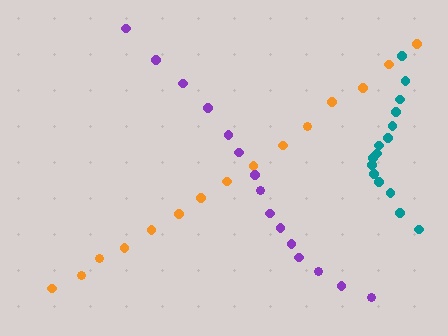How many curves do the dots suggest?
There are 3 distinct paths.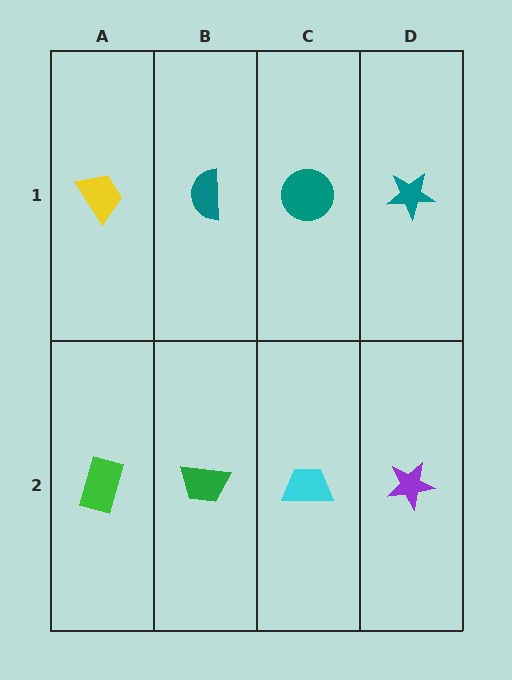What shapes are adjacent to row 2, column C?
A teal circle (row 1, column C), a green trapezoid (row 2, column B), a purple star (row 2, column D).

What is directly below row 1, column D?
A purple star.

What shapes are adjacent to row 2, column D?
A teal star (row 1, column D), a cyan trapezoid (row 2, column C).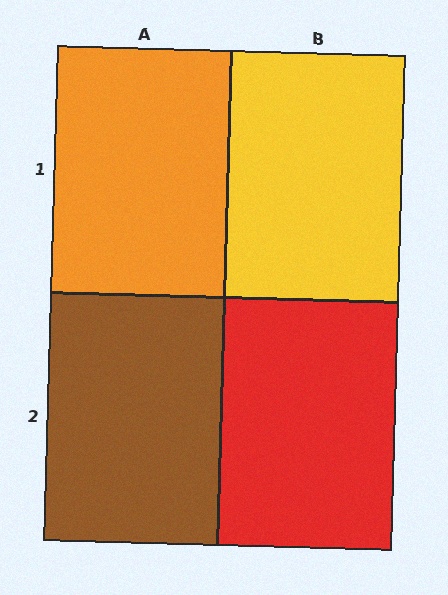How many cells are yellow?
1 cell is yellow.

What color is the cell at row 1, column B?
Yellow.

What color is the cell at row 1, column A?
Orange.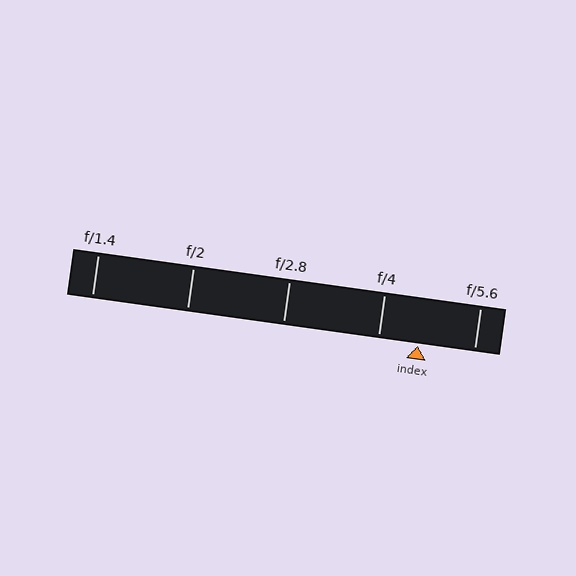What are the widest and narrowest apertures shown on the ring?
The widest aperture shown is f/1.4 and the narrowest is f/5.6.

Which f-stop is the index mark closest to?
The index mark is closest to f/4.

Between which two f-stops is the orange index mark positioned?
The index mark is between f/4 and f/5.6.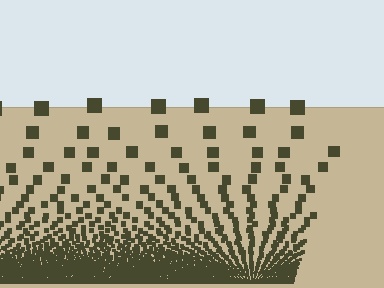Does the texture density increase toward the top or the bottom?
Density increases toward the bottom.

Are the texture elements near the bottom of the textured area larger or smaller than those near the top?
Smaller. The gradient is inverted — elements near the bottom are smaller and denser.